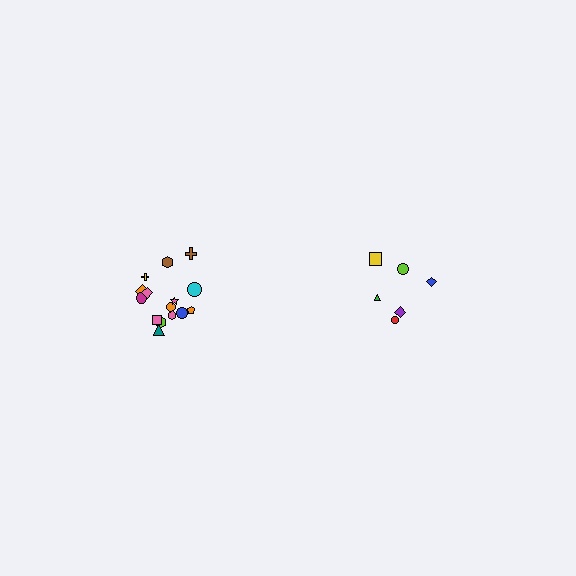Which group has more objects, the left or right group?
The left group.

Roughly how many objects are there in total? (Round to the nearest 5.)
Roughly 20 objects in total.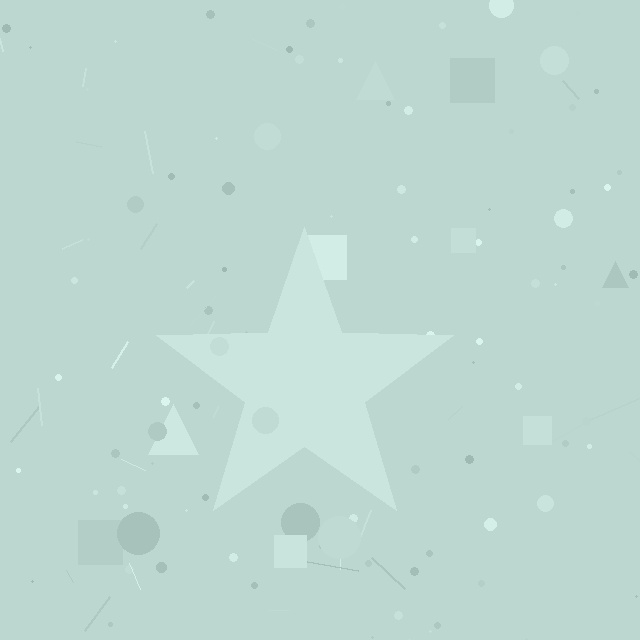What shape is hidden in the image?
A star is hidden in the image.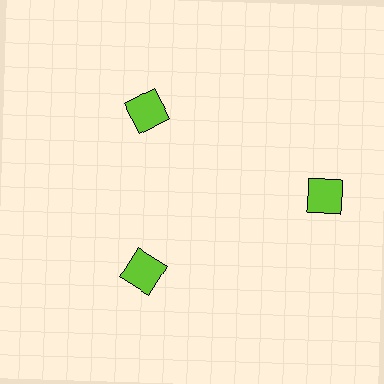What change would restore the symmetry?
The symmetry would be restored by moving it inward, back onto the ring so that all 3 diamonds sit at equal angles and equal distance from the center.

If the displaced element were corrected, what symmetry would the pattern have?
It would have 3-fold rotational symmetry — the pattern would map onto itself every 120 degrees.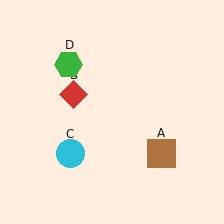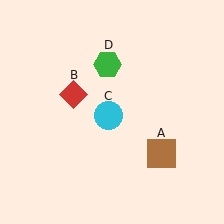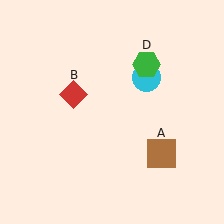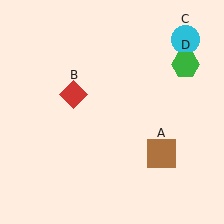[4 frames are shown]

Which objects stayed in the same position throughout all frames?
Brown square (object A) and red diamond (object B) remained stationary.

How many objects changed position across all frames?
2 objects changed position: cyan circle (object C), green hexagon (object D).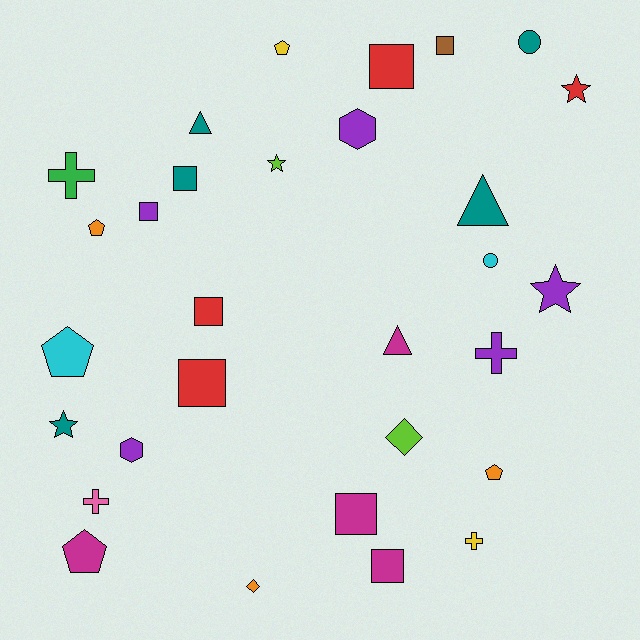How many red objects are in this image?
There are 4 red objects.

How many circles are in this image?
There are 2 circles.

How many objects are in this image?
There are 30 objects.